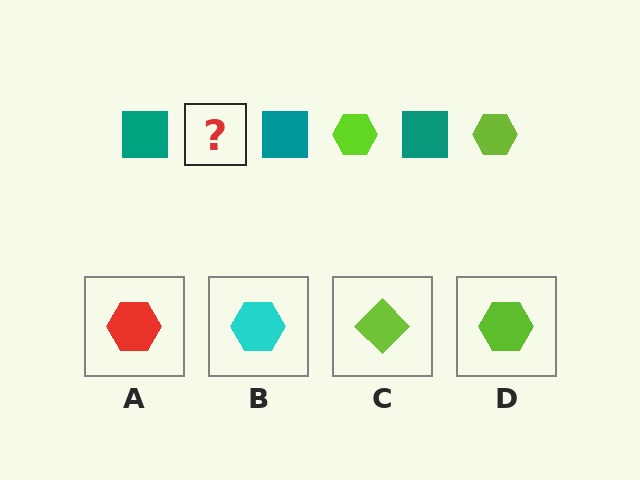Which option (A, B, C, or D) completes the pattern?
D.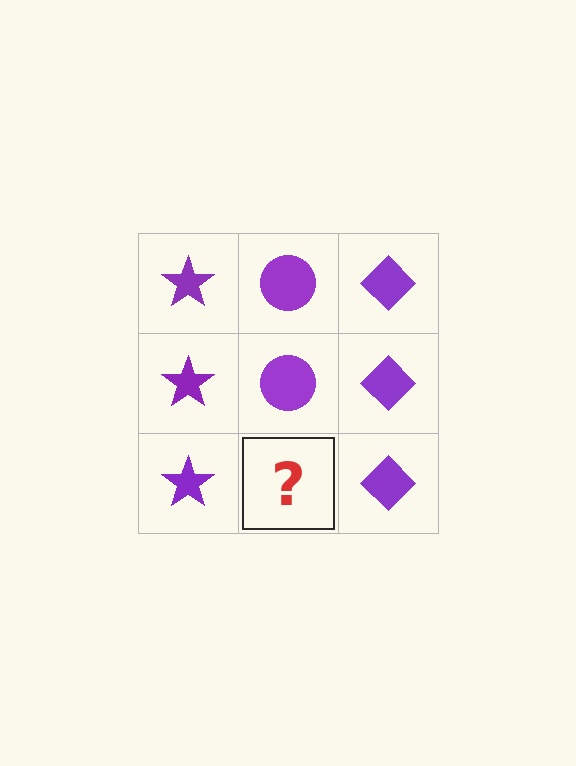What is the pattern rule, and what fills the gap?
The rule is that each column has a consistent shape. The gap should be filled with a purple circle.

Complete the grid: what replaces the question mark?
The question mark should be replaced with a purple circle.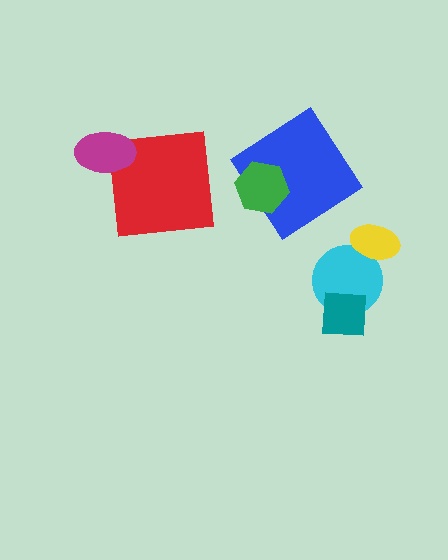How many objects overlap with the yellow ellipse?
1 object overlaps with the yellow ellipse.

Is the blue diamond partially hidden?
Yes, it is partially covered by another shape.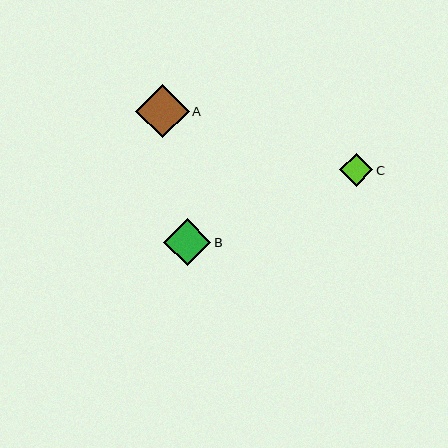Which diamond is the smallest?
Diamond C is the smallest with a size of approximately 33 pixels.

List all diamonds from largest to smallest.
From largest to smallest: A, B, C.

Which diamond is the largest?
Diamond A is the largest with a size of approximately 54 pixels.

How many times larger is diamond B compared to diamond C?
Diamond B is approximately 1.4 times the size of diamond C.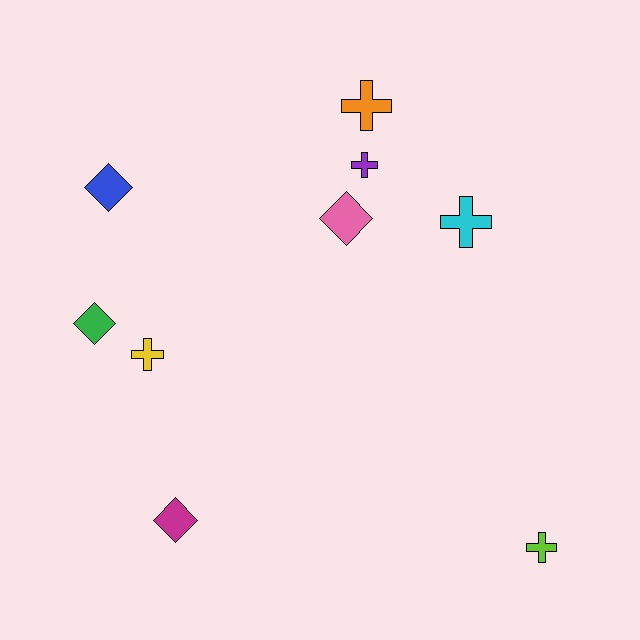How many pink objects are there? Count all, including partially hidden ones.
There is 1 pink object.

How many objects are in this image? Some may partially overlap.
There are 9 objects.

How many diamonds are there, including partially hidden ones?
There are 4 diamonds.